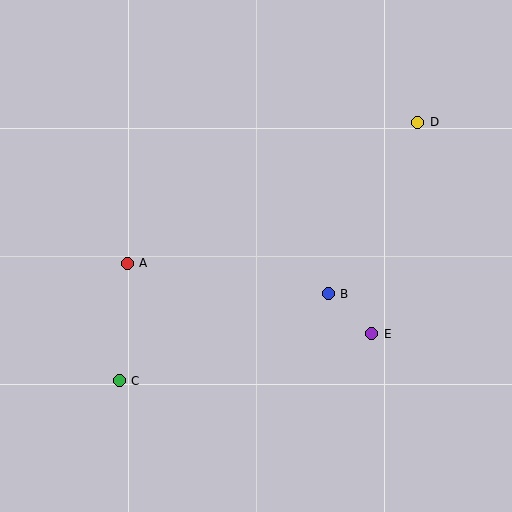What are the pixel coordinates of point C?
Point C is at (119, 381).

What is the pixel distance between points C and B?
The distance between C and B is 227 pixels.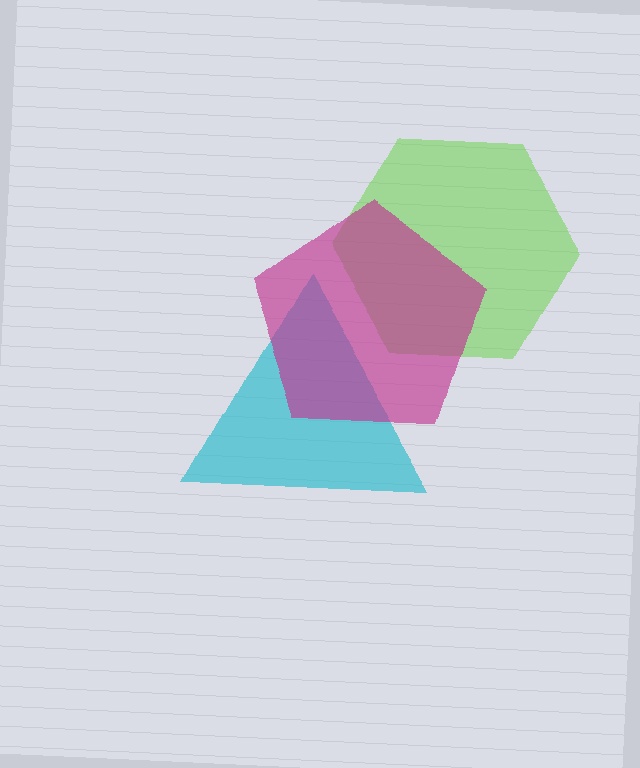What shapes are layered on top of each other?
The layered shapes are: a cyan triangle, a lime hexagon, a magenta pentagon.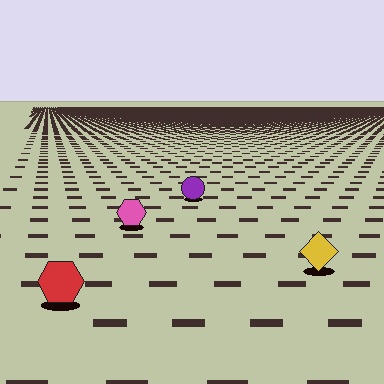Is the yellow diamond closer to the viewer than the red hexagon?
No. The red hexagon is closer — you can tell from the texture gradient: the ground texture is coarser near it.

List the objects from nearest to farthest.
From nearest to farthest: the red hexagon, the yellow diamond, the pink hexagon, the purple circle.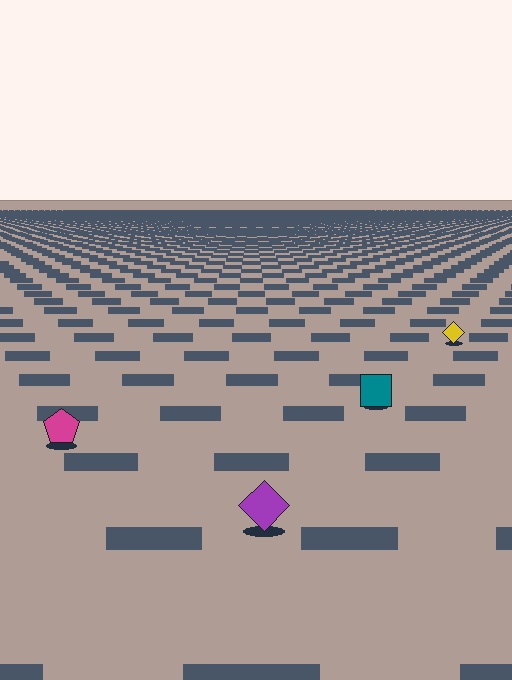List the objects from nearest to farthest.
From nearest to farthest: the purple diamond, the magenta pentagon, the teal square, the yellow diamond.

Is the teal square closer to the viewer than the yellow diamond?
Yes. The teal square is closer — you can tell from the texture gradient: the ground texture is coarser near it.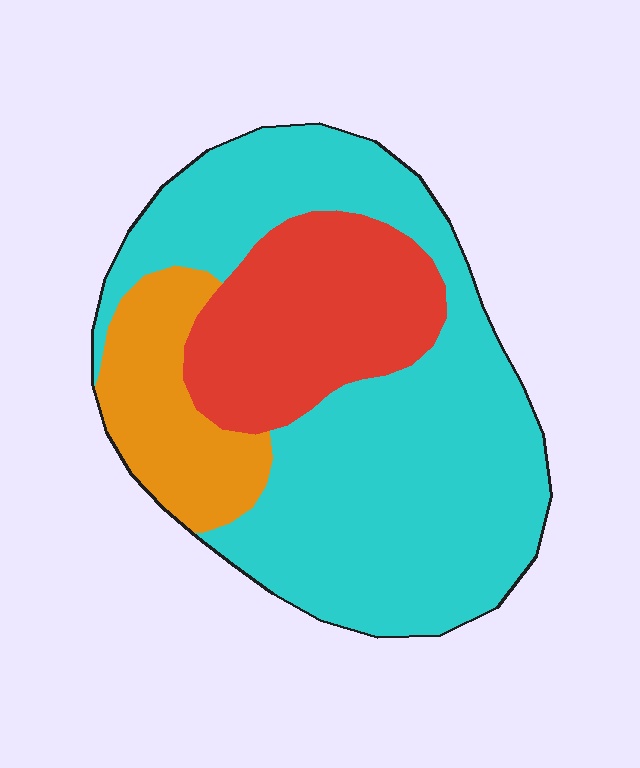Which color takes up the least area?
Orange, at roughly 15%.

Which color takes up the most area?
Cyan, at roughly 60%.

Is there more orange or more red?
Red.